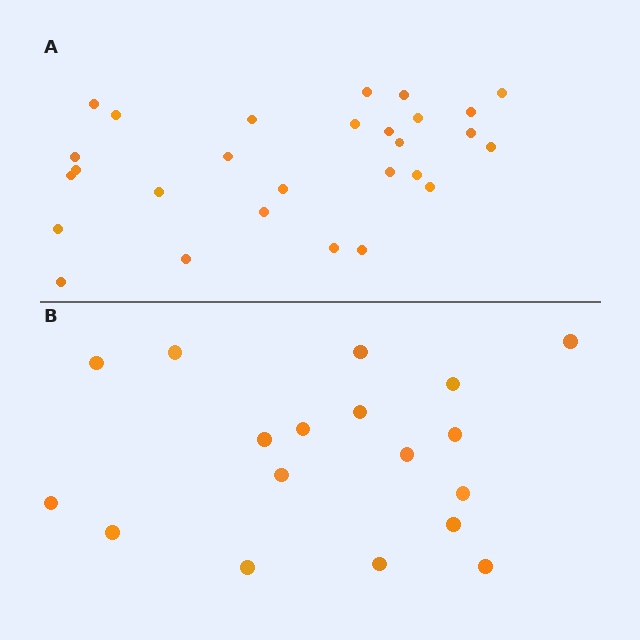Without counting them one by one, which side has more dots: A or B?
Region A (the top region) has more dots.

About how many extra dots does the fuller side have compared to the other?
Region A has roughly 10 or so more dots than region B.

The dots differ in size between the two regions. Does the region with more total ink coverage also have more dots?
No. Region B has more total ink coverage because its dots are larger, but region A actually contains more individual dots. Total area can be misleading — the number of items is what matters here.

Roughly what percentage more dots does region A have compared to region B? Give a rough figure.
About 55% more.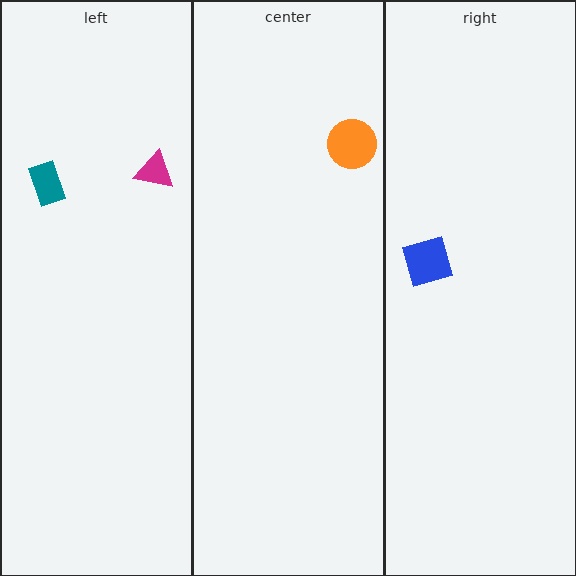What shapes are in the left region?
The magenta triangle, the teal rectangle.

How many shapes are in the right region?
1.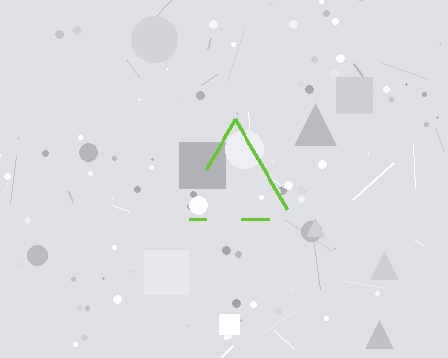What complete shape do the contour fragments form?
The contour fragments form a triangle.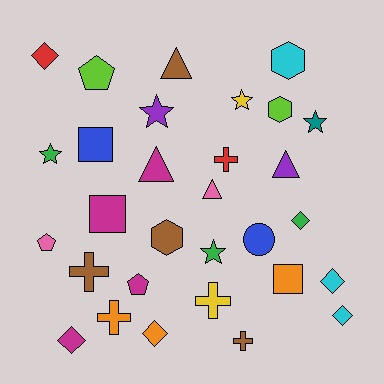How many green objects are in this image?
There are 3 green objects.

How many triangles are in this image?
There are 4 triangles.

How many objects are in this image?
There are 30 objects.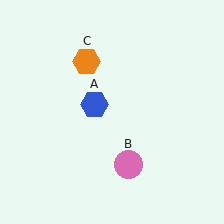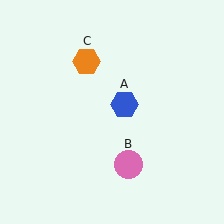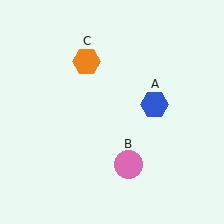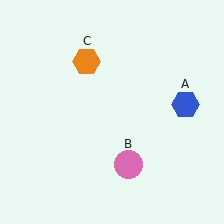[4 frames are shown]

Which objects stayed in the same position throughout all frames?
Pink circle (object B) and orange hexagon (object C) remained stationary.